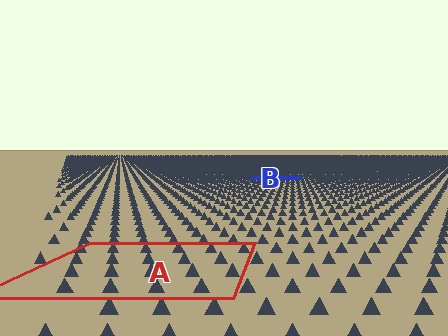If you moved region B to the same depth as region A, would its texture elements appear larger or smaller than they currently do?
They would appear larger. At a closer depth, the same texture elements are projected at a bigger on-screen size.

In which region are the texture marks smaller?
The texture marks are smaller in region B, because it is farther away.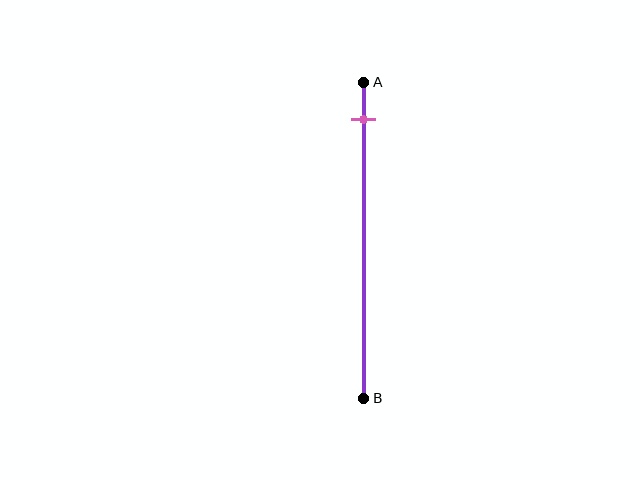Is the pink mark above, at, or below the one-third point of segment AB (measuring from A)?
The pink mark is above the one-third point of segment AB.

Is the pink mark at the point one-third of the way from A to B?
No, the mark is at about 10% from A, not at the 33% one-third point.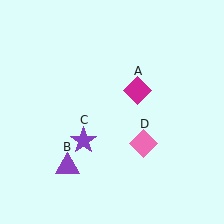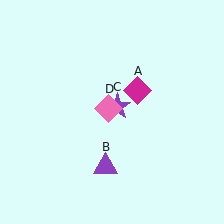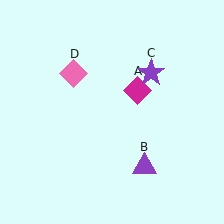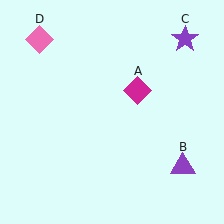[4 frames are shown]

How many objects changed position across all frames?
3 objects changed position: purple triangle (object B), purple star (object C), pink diamond (object D).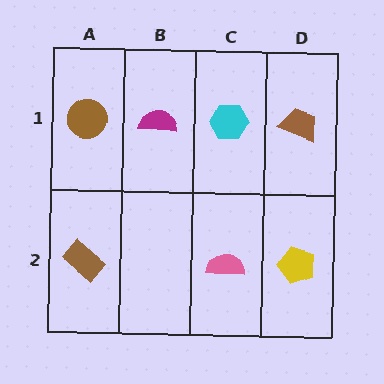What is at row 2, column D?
A yellow pentagon.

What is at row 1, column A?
A brown circle.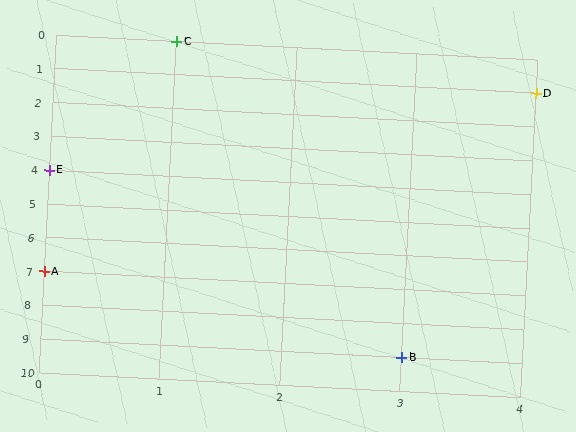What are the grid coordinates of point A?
Point A is at grid coordinates (0, 7).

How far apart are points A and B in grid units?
Points A and B are 3 columns and 2 rows apart (about 3.6 grid units diagonally).